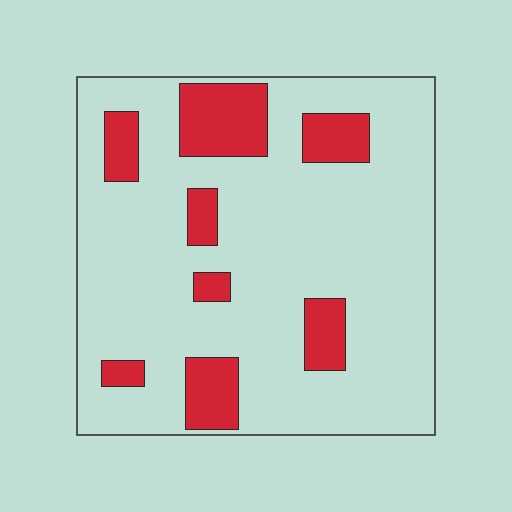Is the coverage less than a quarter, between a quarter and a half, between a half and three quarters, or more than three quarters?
Less than a quarter.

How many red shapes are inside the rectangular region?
8.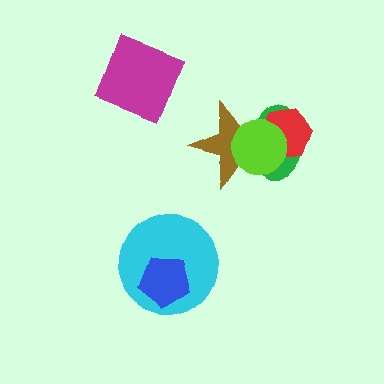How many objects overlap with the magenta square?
0 objects overlap with the magenta square.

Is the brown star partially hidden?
Yes, it is partially covered by another shape.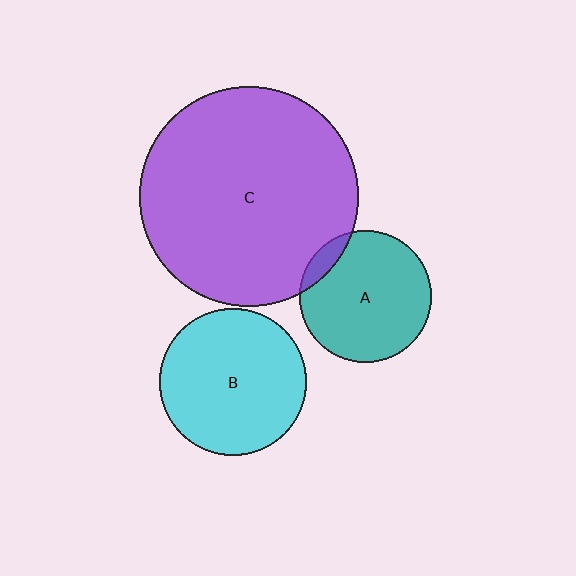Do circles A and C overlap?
Yes.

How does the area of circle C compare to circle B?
Approximately 2.2 times.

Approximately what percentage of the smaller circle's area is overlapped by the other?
Approximately 10%.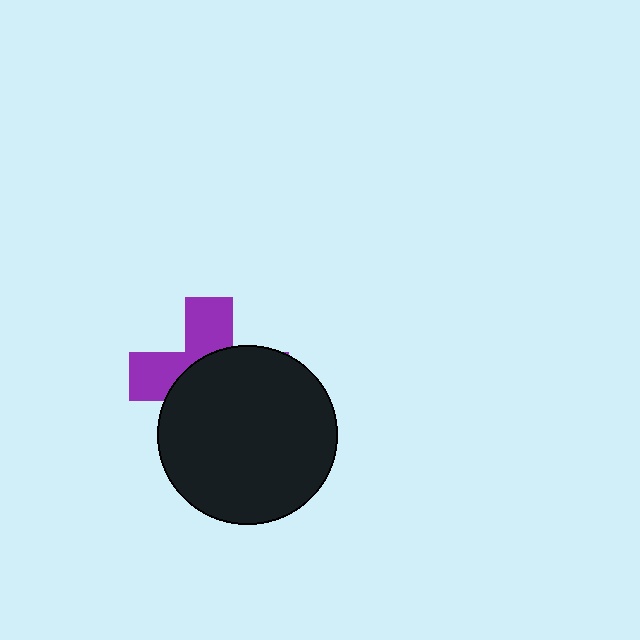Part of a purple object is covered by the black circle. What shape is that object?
It is a cross.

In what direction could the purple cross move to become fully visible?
The purple cross could move up. That would shift it out from behind the black circle entirely.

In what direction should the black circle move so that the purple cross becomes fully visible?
The black circle should move down. That is the shortest direction to clear the overlap and leave the purple cross fully visible.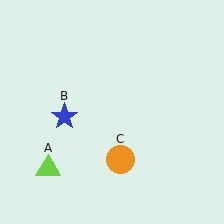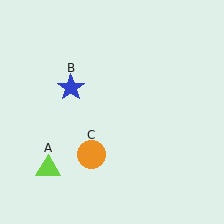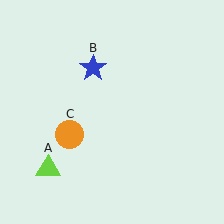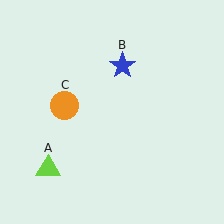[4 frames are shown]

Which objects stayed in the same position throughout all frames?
Lime triangle (object A) remained stationary.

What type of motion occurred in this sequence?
The blue star (object B), orange circle (object C) rotated clockwise around the center of the scene.